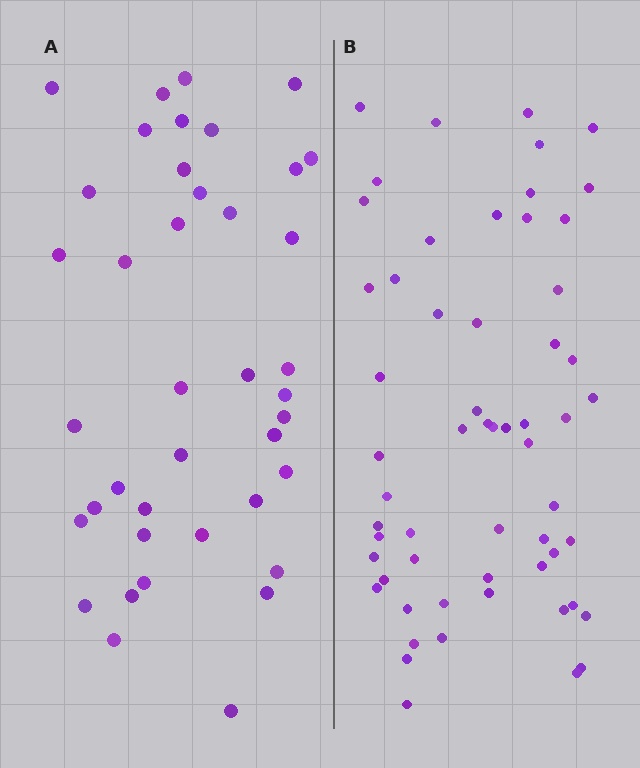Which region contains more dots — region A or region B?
Region B (the right region) has more dots.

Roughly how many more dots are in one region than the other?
Region B has approximately 20 more dots than region A.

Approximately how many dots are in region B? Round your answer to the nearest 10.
About 60 dots. (The exact count is 58, which rounds to 60.)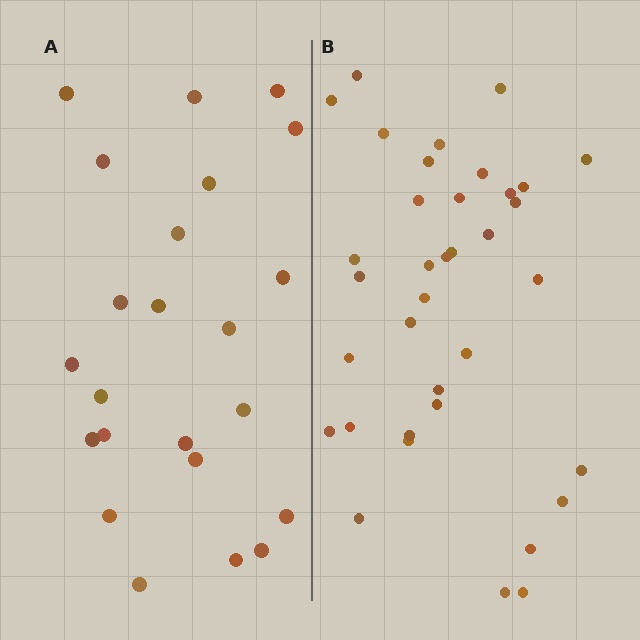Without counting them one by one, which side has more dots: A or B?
Region B (the right region) has more dots.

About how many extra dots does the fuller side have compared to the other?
Region B has approximately 15 more dots than region A.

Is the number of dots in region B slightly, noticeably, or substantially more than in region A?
Region B has substantially more. The ratio is roughly 1.6 to 1.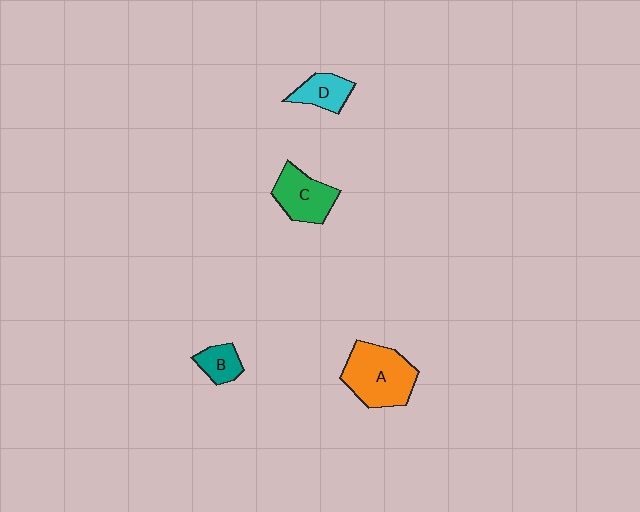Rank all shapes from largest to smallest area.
From largest to smallest: A (orange), C (green), D (cyan), B (teal).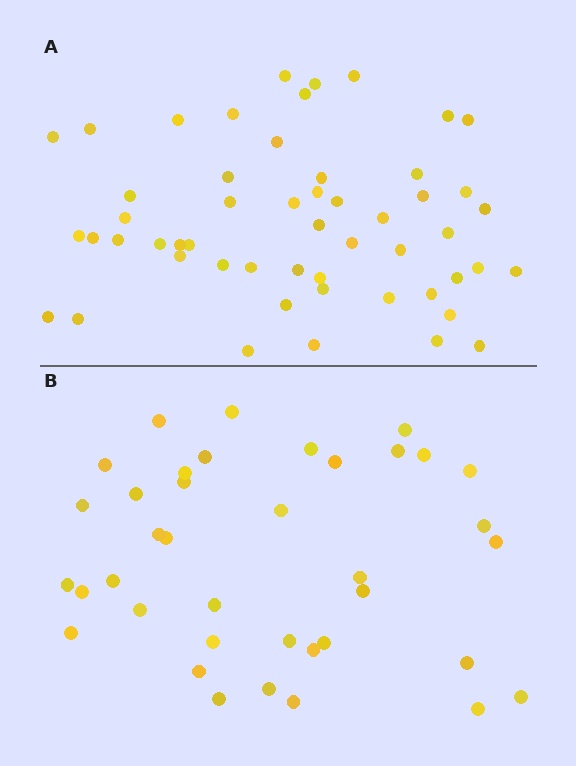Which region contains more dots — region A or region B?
Region A (the top region) has more dots.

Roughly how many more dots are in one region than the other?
Region A has approximately 15 more dots than region B.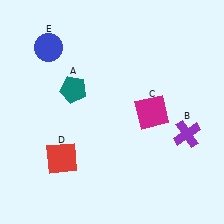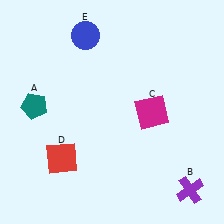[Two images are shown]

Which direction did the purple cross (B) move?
The purple cross (B) moved down.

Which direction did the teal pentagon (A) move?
The teal pentagon (A) moved left.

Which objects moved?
The objects that moved are: the teal pentagon (A), the purple cross (B), the blue circle (E).